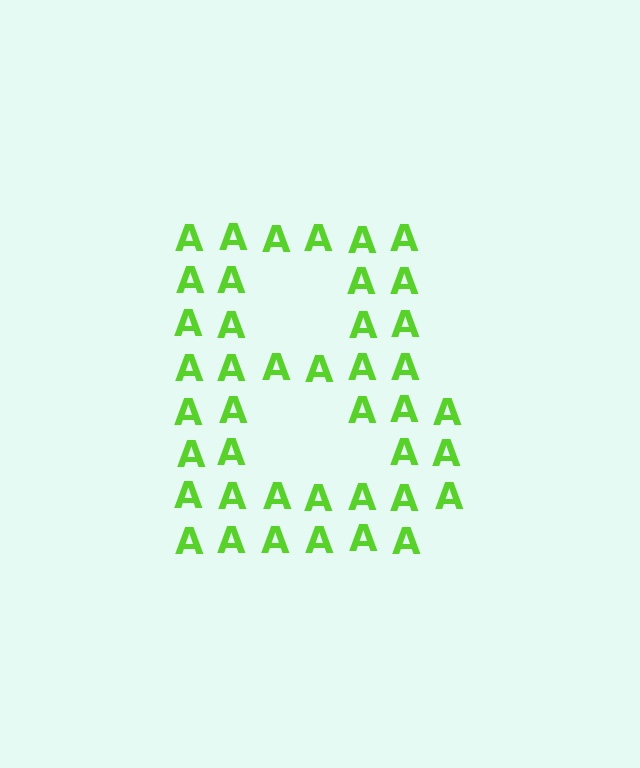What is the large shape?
The large shape is the letter B.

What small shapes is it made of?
It is made of small letter A's.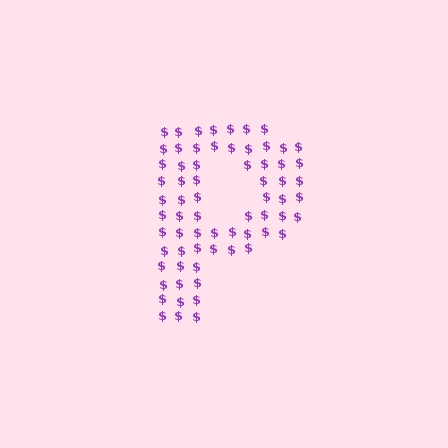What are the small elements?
The small elements are dollar signs.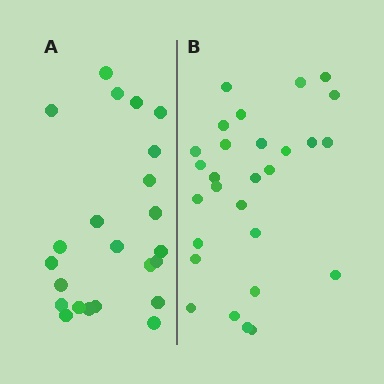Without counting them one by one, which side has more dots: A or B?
Region B (the right region) has more dots.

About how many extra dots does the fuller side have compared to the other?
Region B has about 5 more dots than region A.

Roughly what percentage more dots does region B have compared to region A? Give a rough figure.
About 20% more.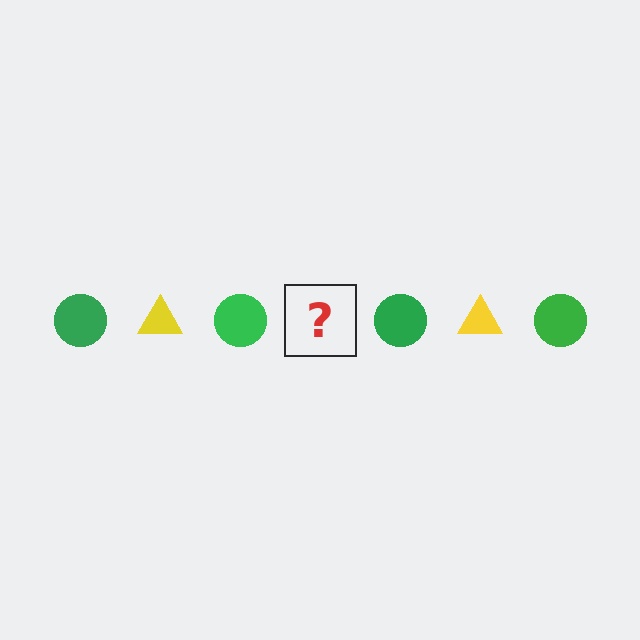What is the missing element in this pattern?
The missing element is a yellow triangle.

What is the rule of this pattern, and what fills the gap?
The rule is that the pattern alternates between green circle and yellow triangle. The gap should be filled with a yellow triangle.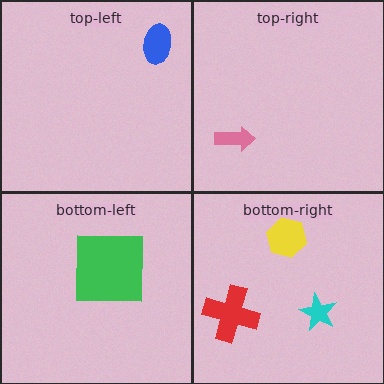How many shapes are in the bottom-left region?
1.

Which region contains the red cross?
The bottom-right region.